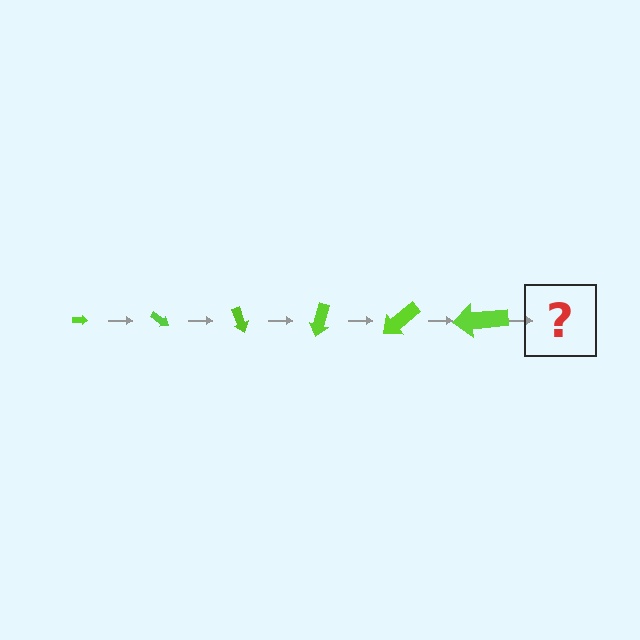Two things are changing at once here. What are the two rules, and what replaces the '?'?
The two rules are that the arrow grows larger each step and it rotates 35 degrees each step. The '?' should be an arrow, larger than the previous one and rotated 210 degrees from the start.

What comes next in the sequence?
The next element should be an arrow, larger than the previous one and rotated 210 degrees from the start.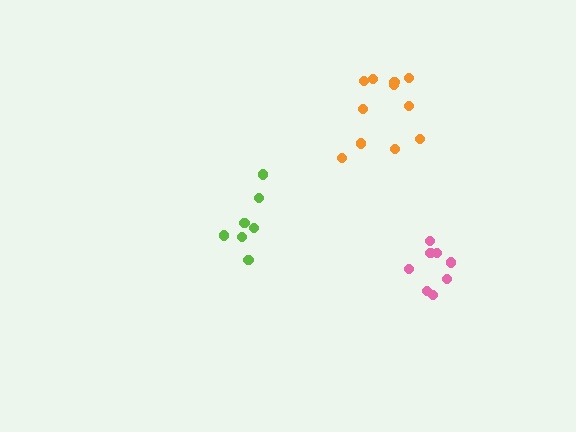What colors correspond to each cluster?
The clusters are colored: pink, lime, orange.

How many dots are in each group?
Group 1: 8 dots, Group 2: 7 dots, Group 3: 11 dots (26 total).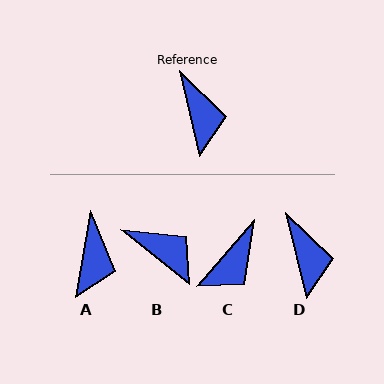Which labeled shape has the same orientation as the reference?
D.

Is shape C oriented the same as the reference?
No, it is off by about 55 degrees.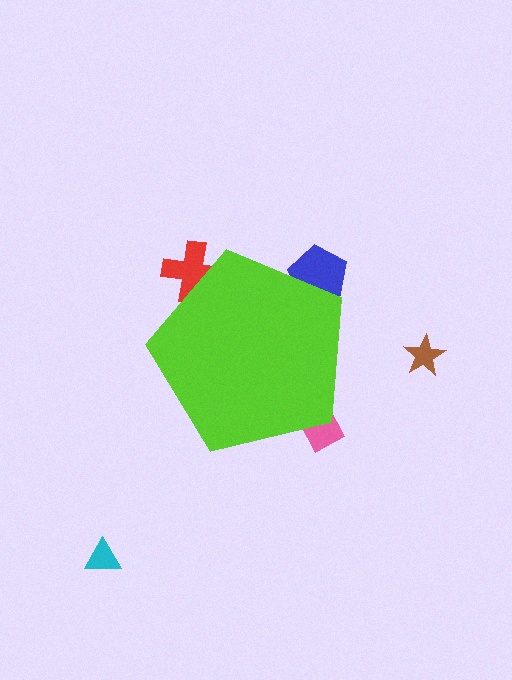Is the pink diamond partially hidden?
Yes, the pink diamond is partially hidden behind the lime pentagon.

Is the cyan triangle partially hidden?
No, the cyan triangle is fully visible.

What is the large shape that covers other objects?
A lime pentagon.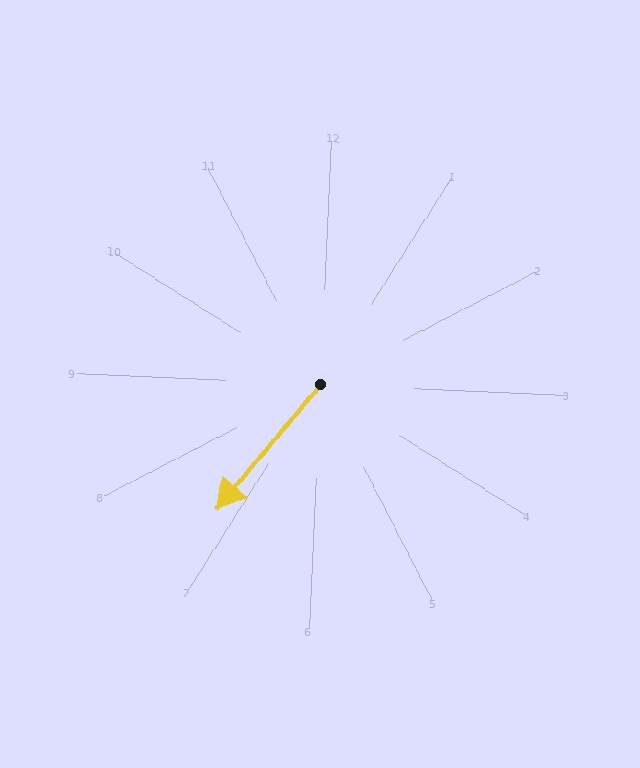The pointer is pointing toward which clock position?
Roughly 7 o'clock.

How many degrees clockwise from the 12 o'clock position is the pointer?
Approximately 217 degrees.